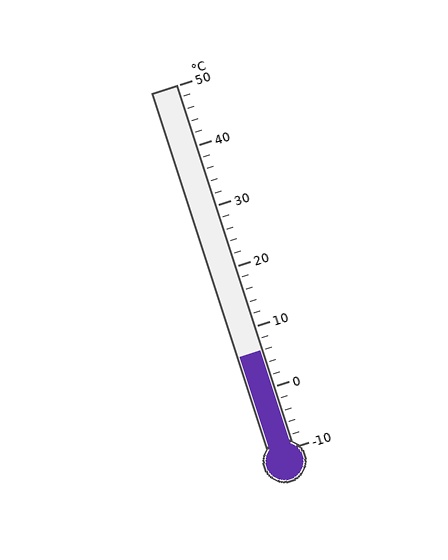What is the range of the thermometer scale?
The thermometer scale ranges from -10°C to 50°C.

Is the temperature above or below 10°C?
The temperature is below 10°C.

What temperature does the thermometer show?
The thermometer shows approximately 6°C.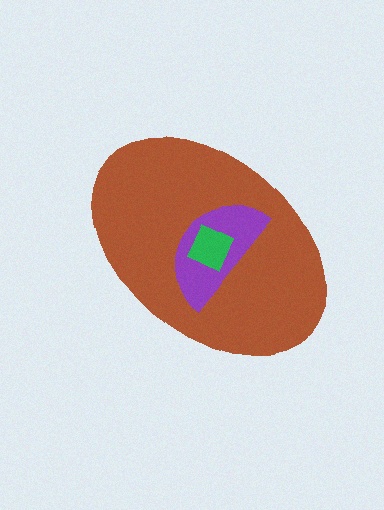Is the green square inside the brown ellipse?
Yes.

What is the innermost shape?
The green square.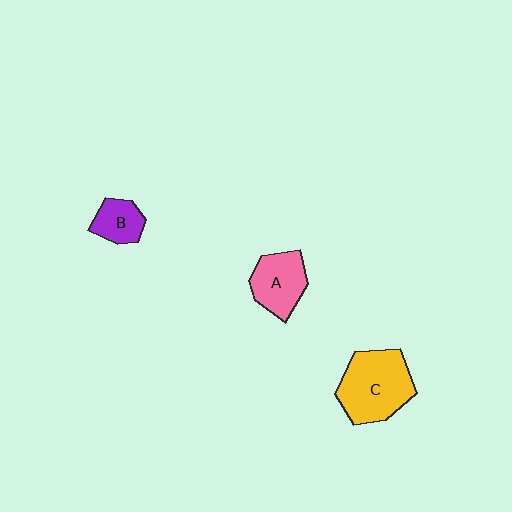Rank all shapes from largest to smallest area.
From largest to smallest: C (yellow), A (pink), B (purple).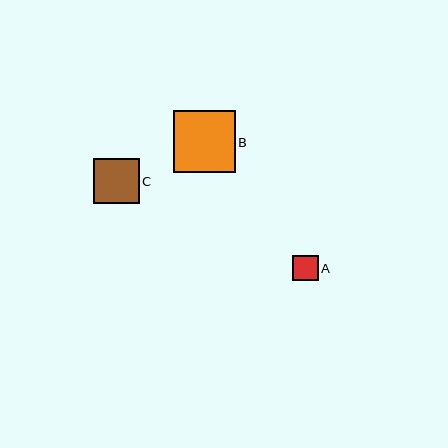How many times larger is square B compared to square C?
Square B is approximately 1.4 times the size of square C.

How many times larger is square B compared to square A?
Square B is approximately 2.4 times the size of square A.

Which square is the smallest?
Square A is the smallest with a size of approximately 26 pixels.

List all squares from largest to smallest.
From largest to smallest: B, C, A.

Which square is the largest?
Square B is the largest with a size of approximately 62 pixels.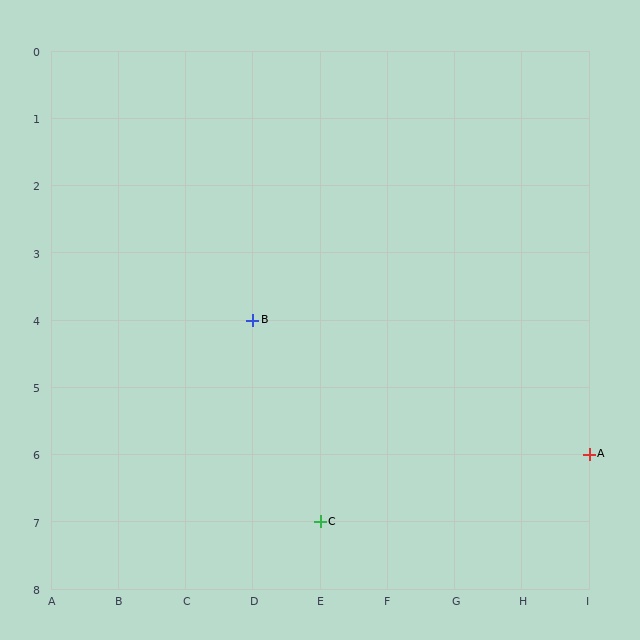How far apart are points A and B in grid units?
Points A and B are 5 columns and 2 rows apart (about 5.4 grid units diagonally).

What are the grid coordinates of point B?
Point B is at grid coordinates (D, 4).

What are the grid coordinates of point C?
Point C is at grid coordinates (E, 7).